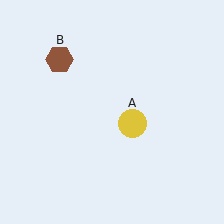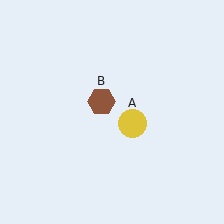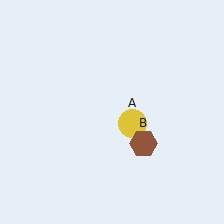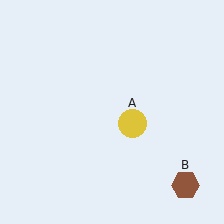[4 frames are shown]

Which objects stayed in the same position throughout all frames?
Yellow circle (object A) remained stationary.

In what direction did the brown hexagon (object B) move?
The brown hexagon (object B) moved down and to the right.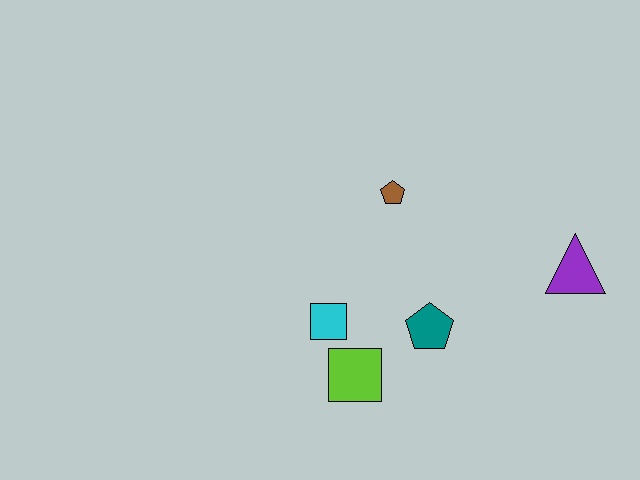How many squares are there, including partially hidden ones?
There are 2 squares.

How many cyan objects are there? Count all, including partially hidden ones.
There is 1 cyan object.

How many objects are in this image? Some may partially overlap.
There are 5 objects.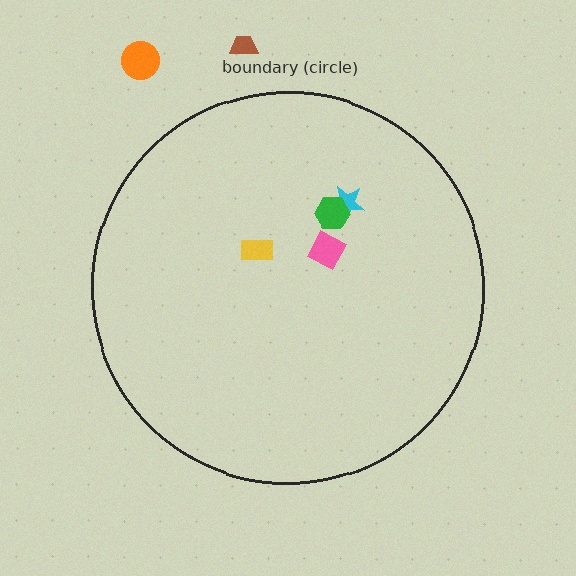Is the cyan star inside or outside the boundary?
Inside.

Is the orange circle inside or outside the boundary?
Outside.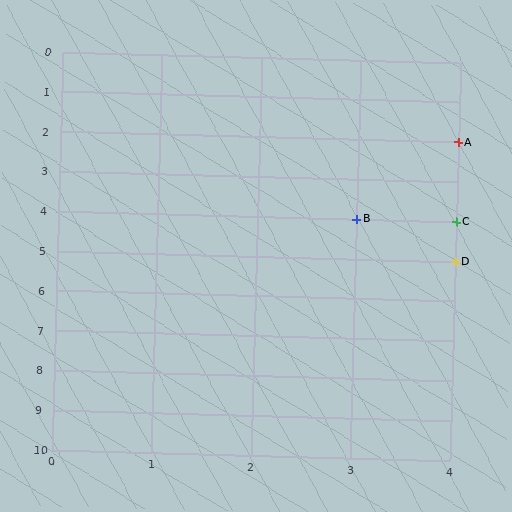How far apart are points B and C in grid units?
Points B and C are 1 column apart.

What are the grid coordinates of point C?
Point C is at grid coordinates (4, 4).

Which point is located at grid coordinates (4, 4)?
Point C is at (4, 4).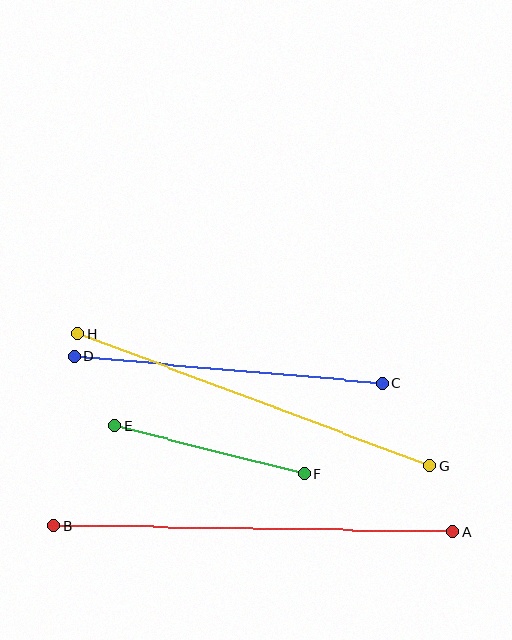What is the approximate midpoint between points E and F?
The midpoint is at approximately (210, 450) pixels.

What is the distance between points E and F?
The distance is approximately 195 pixels.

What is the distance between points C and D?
The distance is approximately 309 pixels.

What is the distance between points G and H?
The distance is approximately 376 pixels.